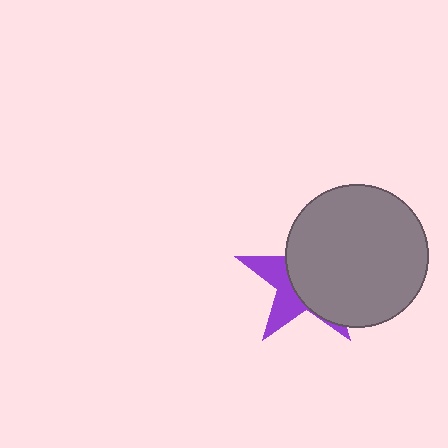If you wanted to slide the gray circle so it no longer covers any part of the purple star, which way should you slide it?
Slide it right — that is the most direct way to separate the two shapes.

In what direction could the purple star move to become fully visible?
The purple star could move left. That would shift it out from behind the gray circle entirely.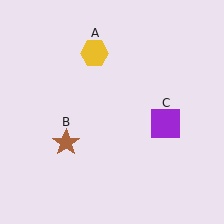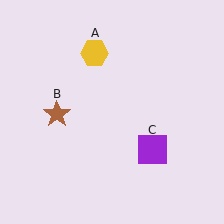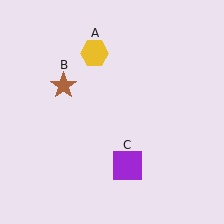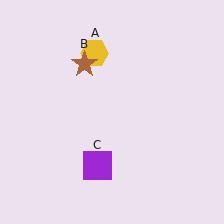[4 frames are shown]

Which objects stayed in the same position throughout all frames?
Yellow hexagon (object A) remained stationary.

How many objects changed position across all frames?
2 objects changed position: brown star (object B), purple square (object C).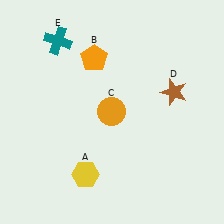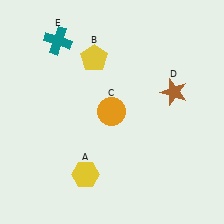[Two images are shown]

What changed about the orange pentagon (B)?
In Image 1, B is orange. In Image 2, it changed to yellow.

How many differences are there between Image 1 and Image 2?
There is 1 difference between the two images.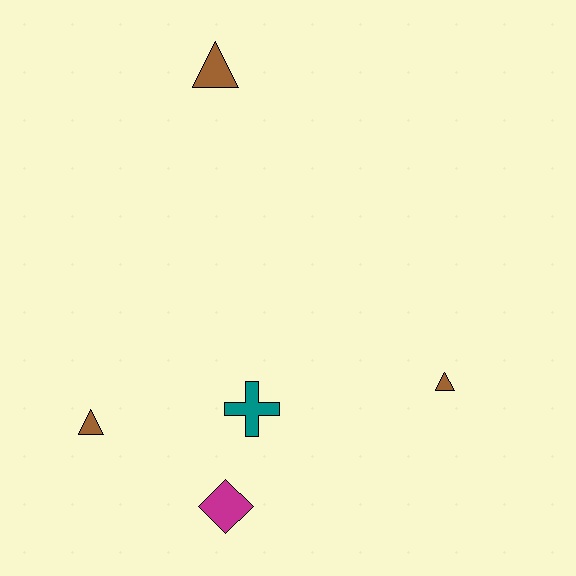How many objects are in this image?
There are 5 objects.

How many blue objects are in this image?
There are no blue objects.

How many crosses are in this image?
There is 1 cross.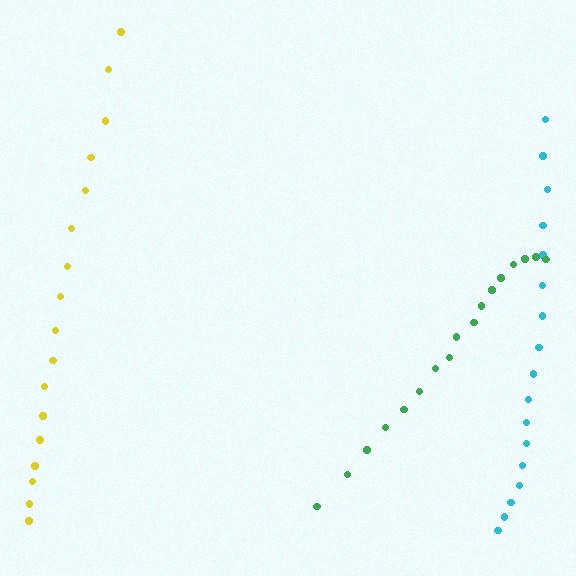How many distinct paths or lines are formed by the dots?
There are 3 distinct paths.